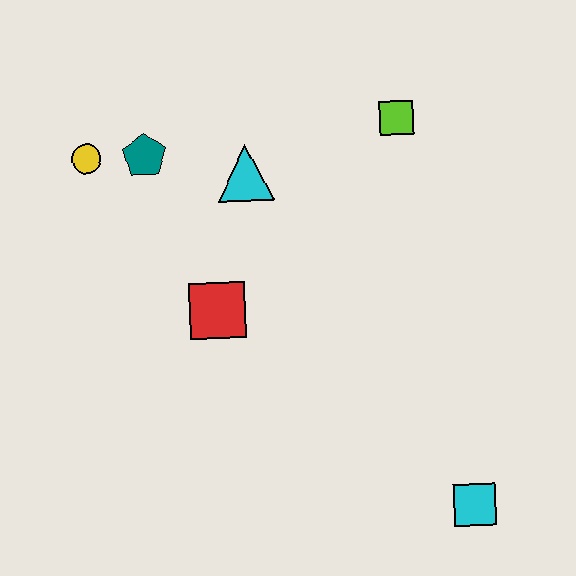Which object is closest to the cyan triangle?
The teal pentagon is closest to the cyan triangle.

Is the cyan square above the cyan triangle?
No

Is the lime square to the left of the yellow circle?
No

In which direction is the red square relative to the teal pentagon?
The red square is below the teal pentagon.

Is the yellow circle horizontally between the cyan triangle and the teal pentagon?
No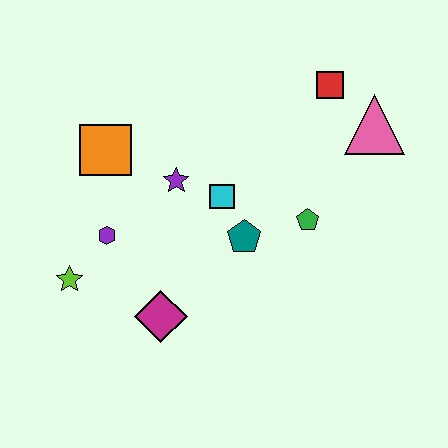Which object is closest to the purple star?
The cyan square is closest to the purple star.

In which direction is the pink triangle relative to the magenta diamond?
The pink triangle is to the right of the magenta diamond.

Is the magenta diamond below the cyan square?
Yes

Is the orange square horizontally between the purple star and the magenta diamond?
No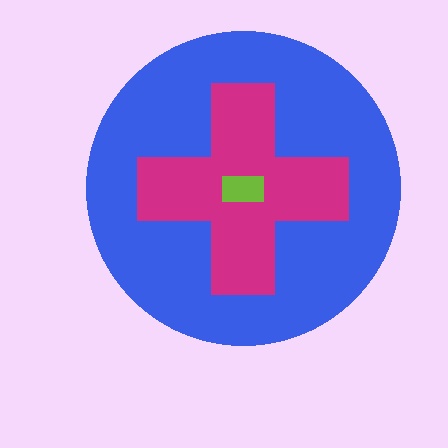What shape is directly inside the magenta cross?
The lime rectangle.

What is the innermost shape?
The lime rectangle.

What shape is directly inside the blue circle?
The magenta cross.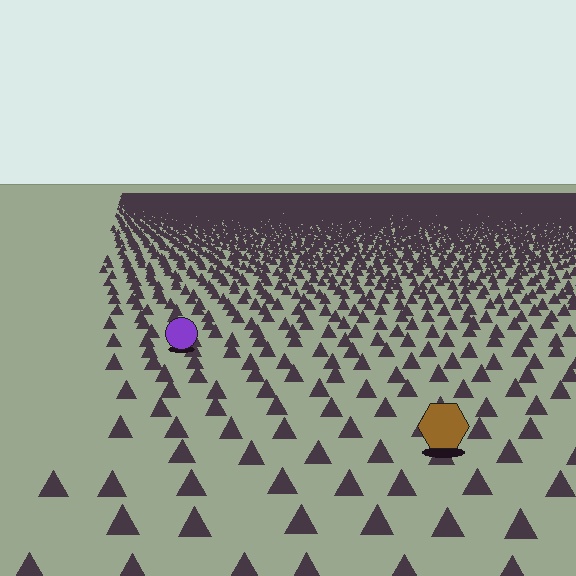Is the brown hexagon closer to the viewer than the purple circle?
Yes. The brown hexagon is closer — you can tell from the texture gradient: the ground texture is coarser near it.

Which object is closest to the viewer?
The brown hexagon is closest. The texture marks near it are larger and more spread out.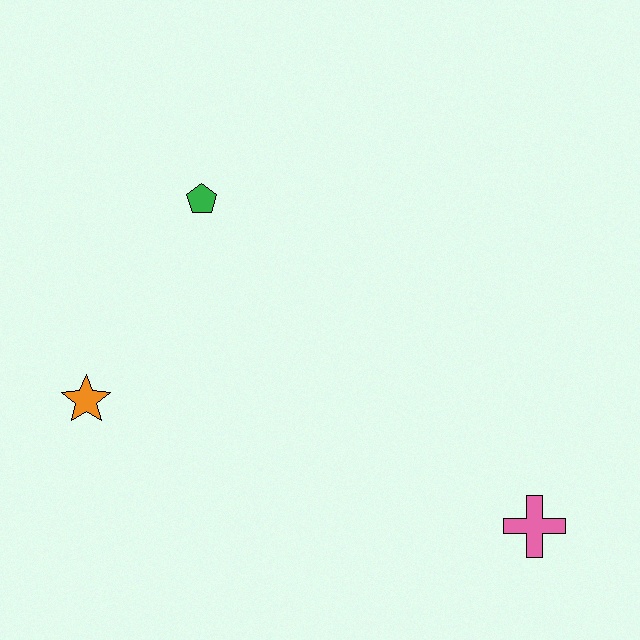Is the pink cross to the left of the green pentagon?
No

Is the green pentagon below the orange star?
No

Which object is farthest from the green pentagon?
The pink cross is farthest from the green pentagon.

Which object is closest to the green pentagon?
The orange star is closest to the green pentagon.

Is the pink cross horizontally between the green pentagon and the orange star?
No